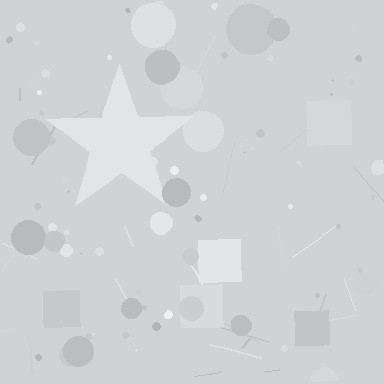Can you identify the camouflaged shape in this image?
The camouflaged shape is a star.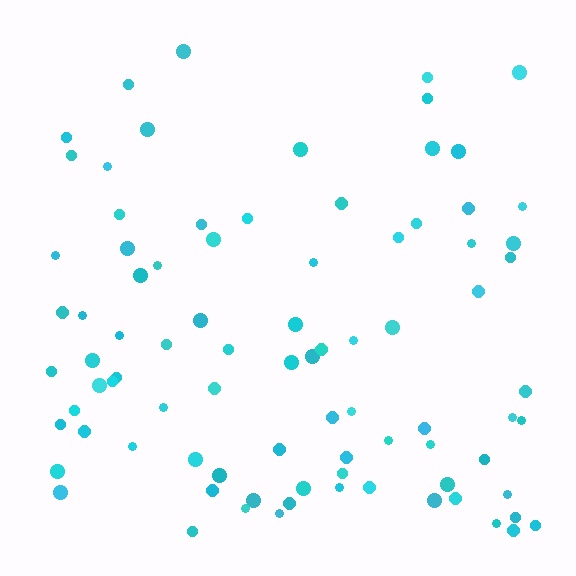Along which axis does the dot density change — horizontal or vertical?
Vertical.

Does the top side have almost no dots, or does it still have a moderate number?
Still a moderate number, just noticeably fewer than the bottom.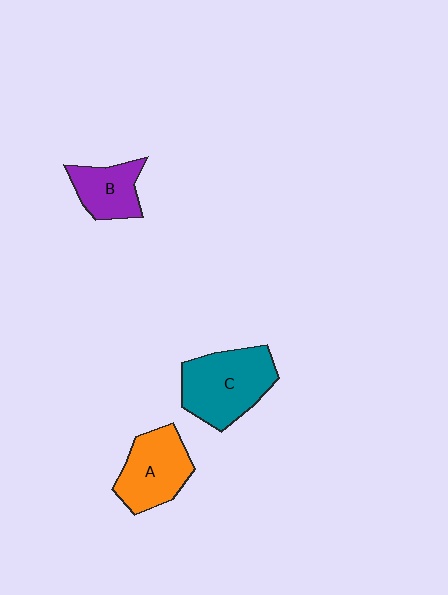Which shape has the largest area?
Shape C (teal).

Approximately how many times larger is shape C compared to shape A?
Approximately 1.2 times.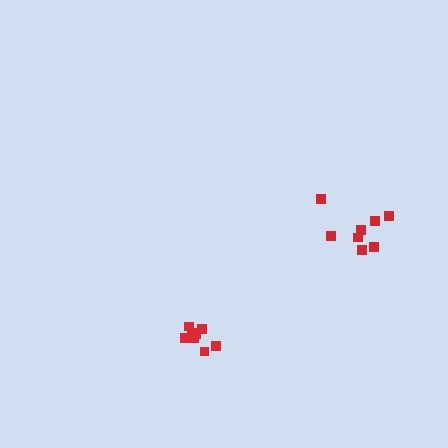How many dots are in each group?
Group 1: 8 dots, Group 2: 9 dots (17 total).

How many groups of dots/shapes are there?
There are 2 groups.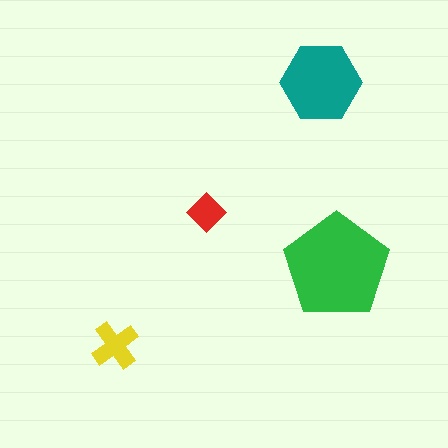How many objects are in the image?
There are 4 objects in the image.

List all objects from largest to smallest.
The green pentagon, the teal hexagon, the yellow cross, the red diamond.